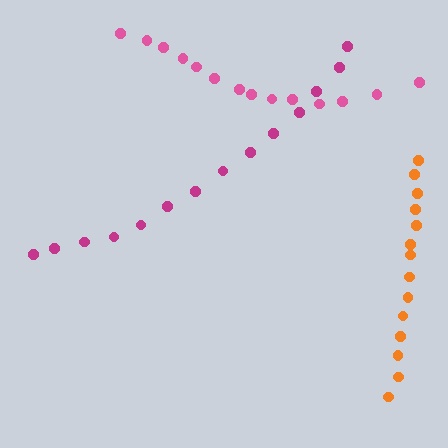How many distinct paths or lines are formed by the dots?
There are 3 distinct paths.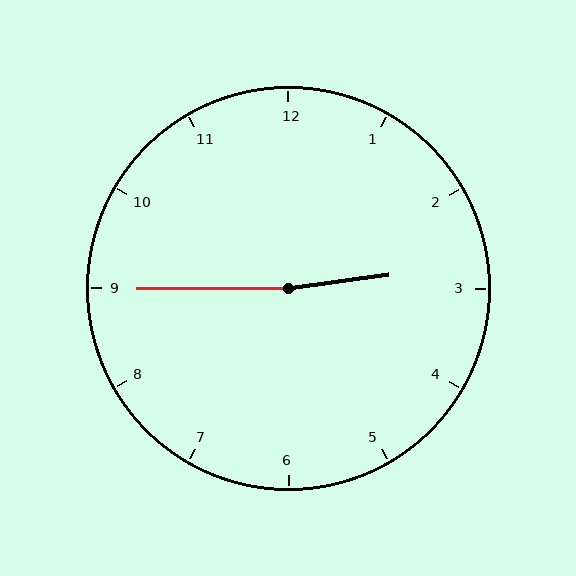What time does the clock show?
2:45.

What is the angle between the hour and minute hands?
Approximately 172 degrees.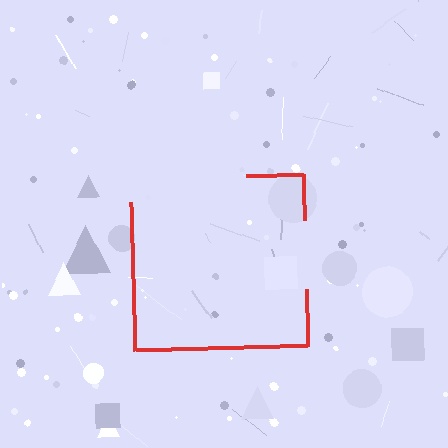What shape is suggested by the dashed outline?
The dashed outline suggests a square.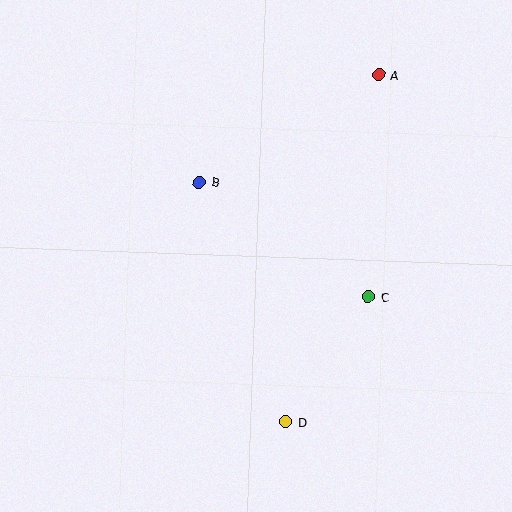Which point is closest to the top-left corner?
Point B is closest to the top-left corner.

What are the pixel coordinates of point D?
Point D is at (286, 422).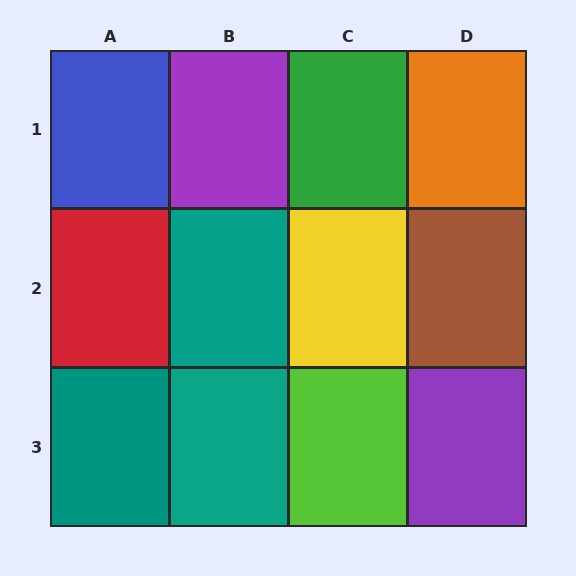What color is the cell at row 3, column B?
Teal.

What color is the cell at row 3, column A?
Teal.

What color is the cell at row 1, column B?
Purple.